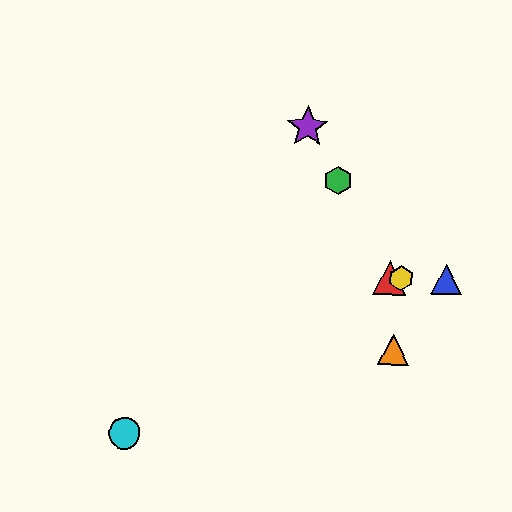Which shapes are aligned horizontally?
The red triangle, the blue triangle, the yellow hexagon are aligned horizontally.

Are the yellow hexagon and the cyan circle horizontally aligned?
No, the yellow hexagon is at y≈278 and the cyan circle is at y≈433.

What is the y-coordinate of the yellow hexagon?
The yellow hexagon is at y≈278.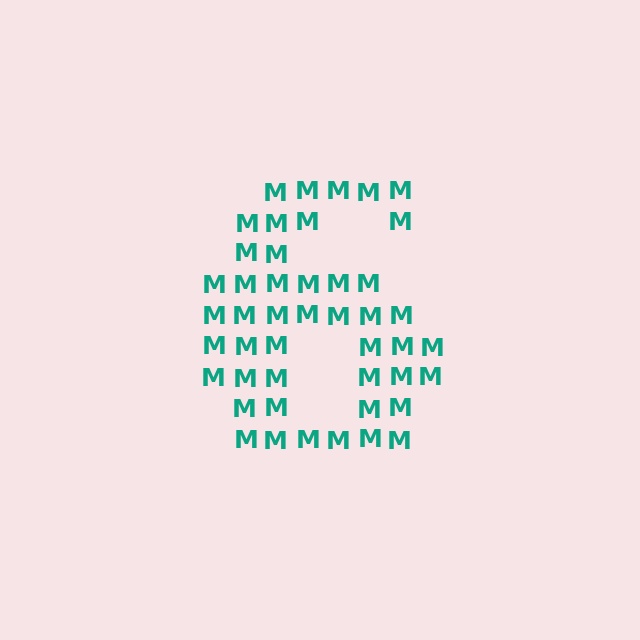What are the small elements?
The small elements are letter M's.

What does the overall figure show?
The overall figure shows the digit 6.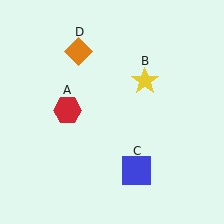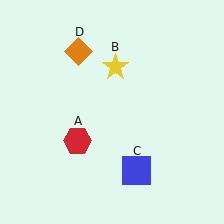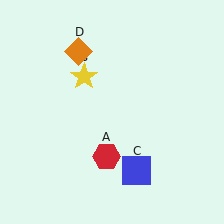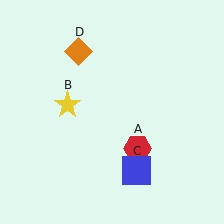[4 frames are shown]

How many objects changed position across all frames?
2 objects changed position: red hexagon (object A), yellow star (object B).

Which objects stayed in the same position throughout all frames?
Blue square (object C) and orange diamond (object D) remained stationary.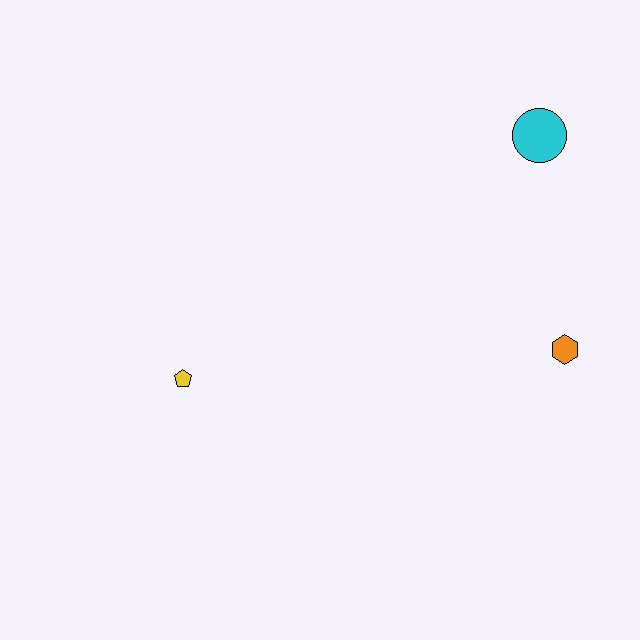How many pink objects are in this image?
There are no pink objects.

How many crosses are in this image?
There are no crosses.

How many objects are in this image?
There are 3 objects.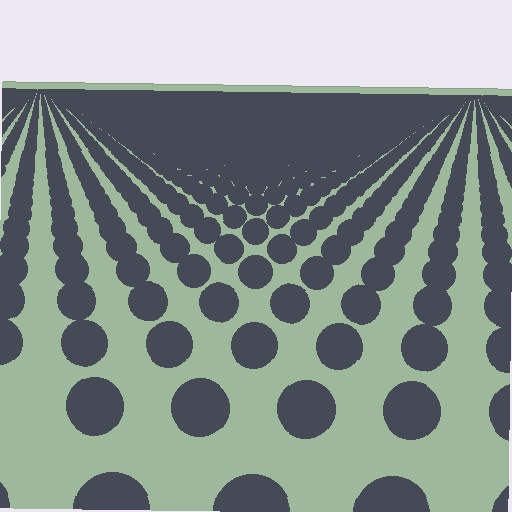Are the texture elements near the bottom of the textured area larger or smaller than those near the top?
Larger. Near the bottom, elements are closer to the viewer and appear at a bigger on-screen size.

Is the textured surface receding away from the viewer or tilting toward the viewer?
The surface is receding away from the viewer. Texture elements get smaller and denser toward the top.